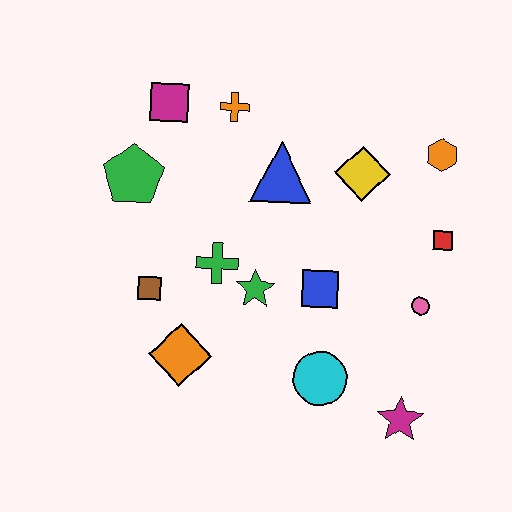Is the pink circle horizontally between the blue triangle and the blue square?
No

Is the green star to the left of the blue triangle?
Yes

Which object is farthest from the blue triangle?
The magenta star is farthest from the blue triangle.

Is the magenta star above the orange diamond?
No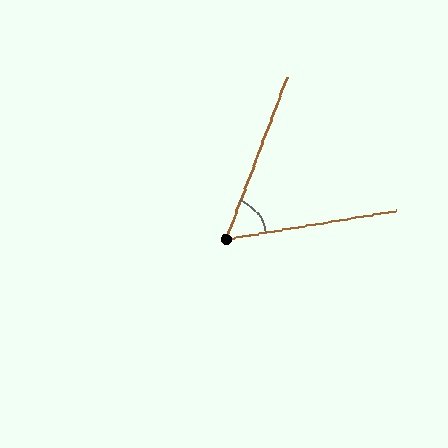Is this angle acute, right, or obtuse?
It is acute.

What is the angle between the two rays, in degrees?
Approximately 60 degrees.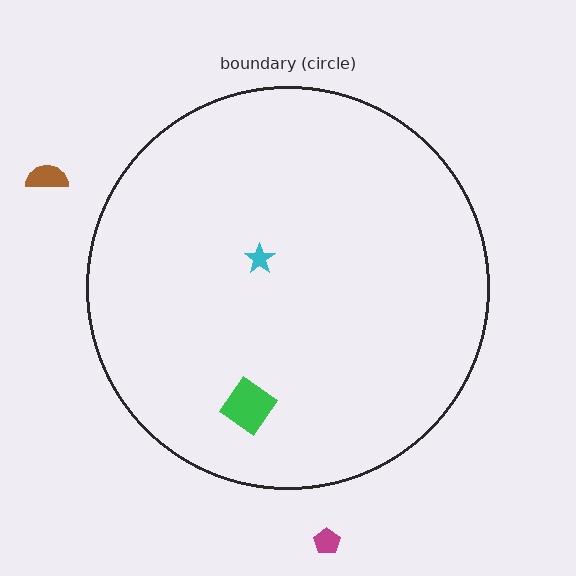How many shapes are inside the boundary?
2 inside, 2 outside.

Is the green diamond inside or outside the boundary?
Inside.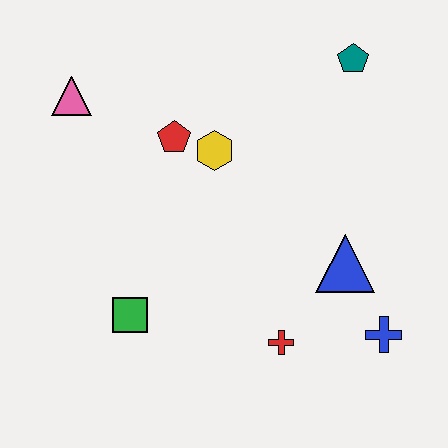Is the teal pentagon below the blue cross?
No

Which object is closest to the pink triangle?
The red pentagon is closest to the pink triangle.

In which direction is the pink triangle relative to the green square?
The pink triangle is above the green square.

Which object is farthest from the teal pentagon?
The green square is farthest from the teal pentagon.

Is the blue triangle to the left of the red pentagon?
No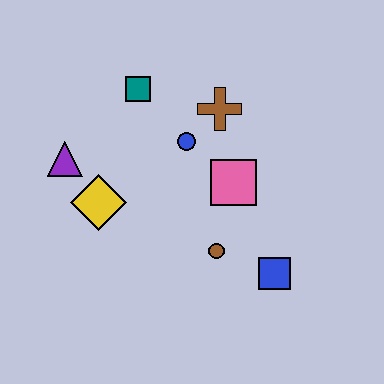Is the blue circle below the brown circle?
No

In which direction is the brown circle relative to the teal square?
The brown circle is below the teal square.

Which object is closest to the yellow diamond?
The purple triangle is closest to the yellow diamond.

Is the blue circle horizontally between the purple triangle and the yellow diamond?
No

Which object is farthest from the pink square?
The purple triangle is farthest from the pink square.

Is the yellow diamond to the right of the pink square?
No